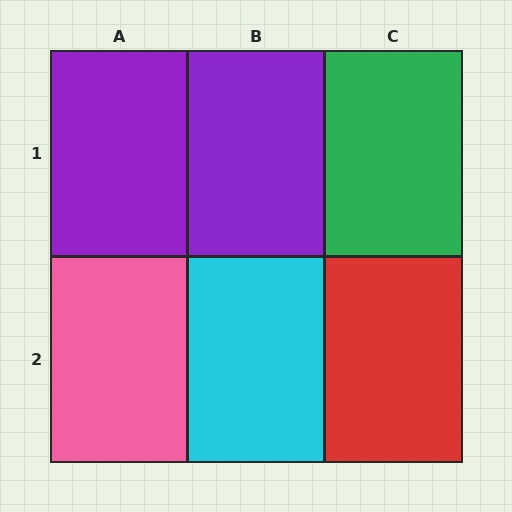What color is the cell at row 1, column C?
Green.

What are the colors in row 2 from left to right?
Pink, cyan, red.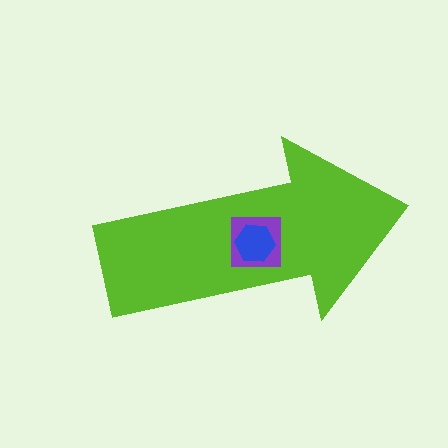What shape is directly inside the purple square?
The blue hexagon.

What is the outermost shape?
The lime arrow.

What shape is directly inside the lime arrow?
The purple square.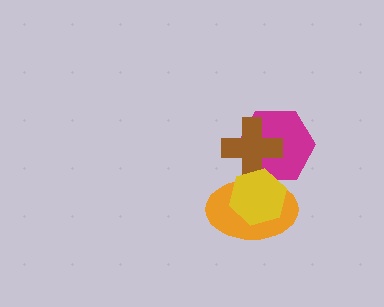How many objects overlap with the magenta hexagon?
3 objects overlap with the magenta hexagon.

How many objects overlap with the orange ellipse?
3 objects overlap with the orange ellipse.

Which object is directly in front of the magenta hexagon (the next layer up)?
The brown cross is directly in front of the magenta hexagon.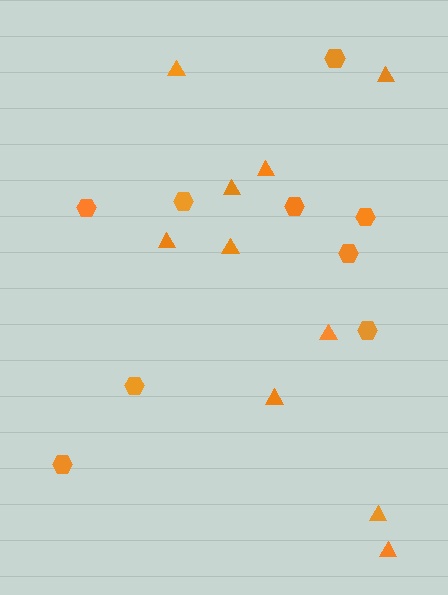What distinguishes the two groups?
There are 2 groups: one group of hexagons (9) and one group of triangles (10).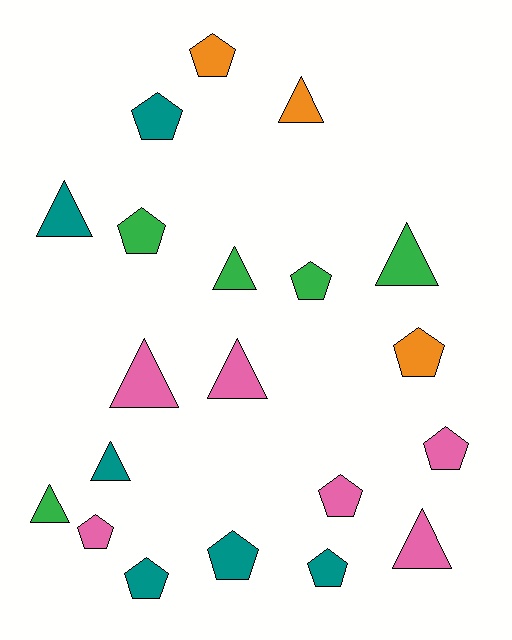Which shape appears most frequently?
Pentagon, with 11 objects.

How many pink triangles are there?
There are 3 pink triangles.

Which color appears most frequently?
Teal, with 6 objects.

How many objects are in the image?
There are 20 objects.